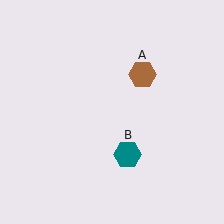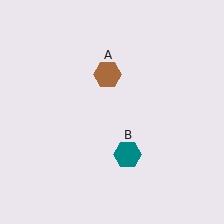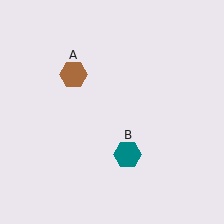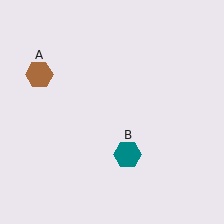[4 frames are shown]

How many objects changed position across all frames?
1 object changed position: brown hexagon (object A).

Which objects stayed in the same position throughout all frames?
Teal hexagon (object B) remained stationary.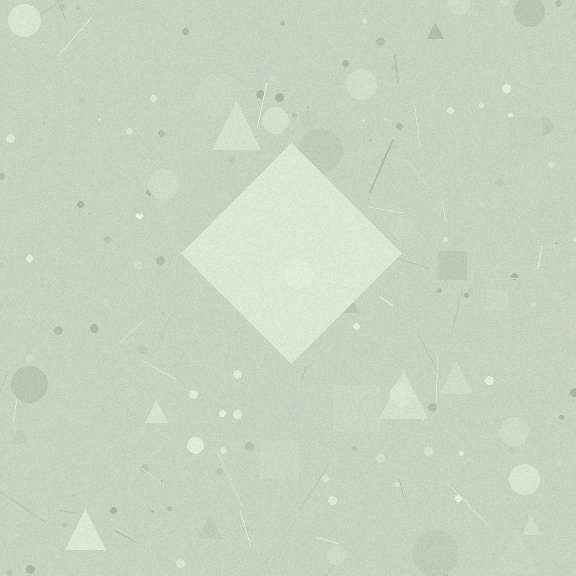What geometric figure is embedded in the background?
A diamond is embedded in the background.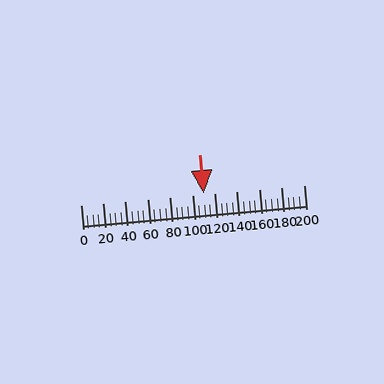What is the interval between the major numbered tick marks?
The major tick marks are spaced 20 units apart.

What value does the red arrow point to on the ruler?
The red arrow points to approximately 110.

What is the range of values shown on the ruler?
The ruler shows values from 0 to 200.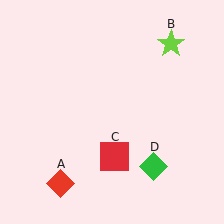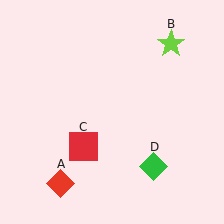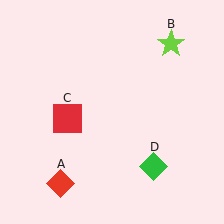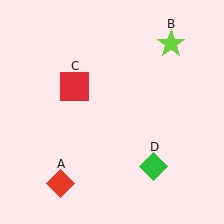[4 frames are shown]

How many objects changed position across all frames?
1 object changed position: red square (object C).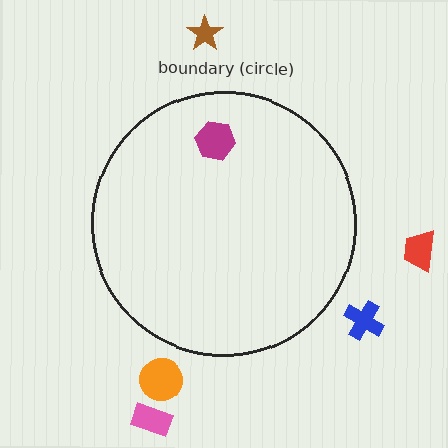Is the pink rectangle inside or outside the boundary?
Outside.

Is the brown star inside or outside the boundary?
Outside.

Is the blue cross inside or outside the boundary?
Outside.